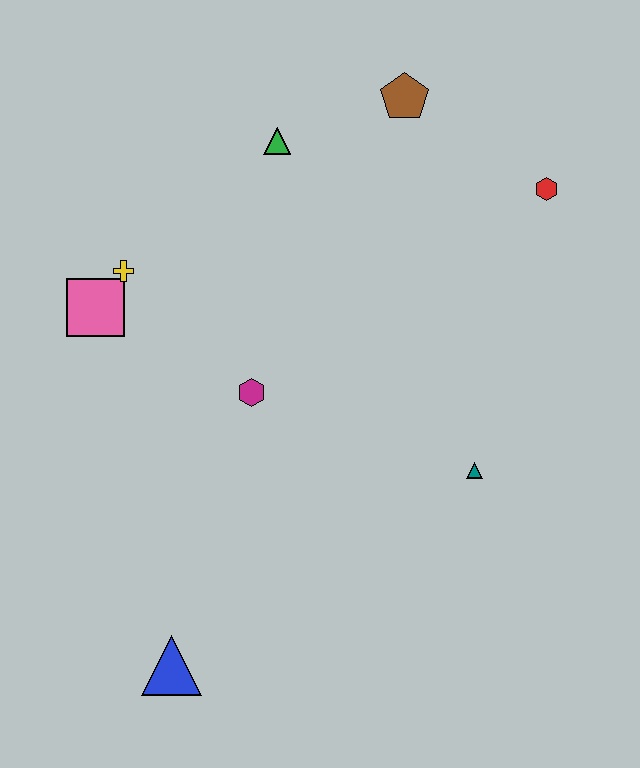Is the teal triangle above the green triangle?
No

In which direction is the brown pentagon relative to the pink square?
The brown pentagon is to the right of the pink square.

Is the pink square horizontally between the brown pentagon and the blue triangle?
No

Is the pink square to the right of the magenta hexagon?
No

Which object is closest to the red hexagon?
The brown pentagon is closest to the red hexagon.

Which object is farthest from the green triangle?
The blue triangle is farthest from the green triangle.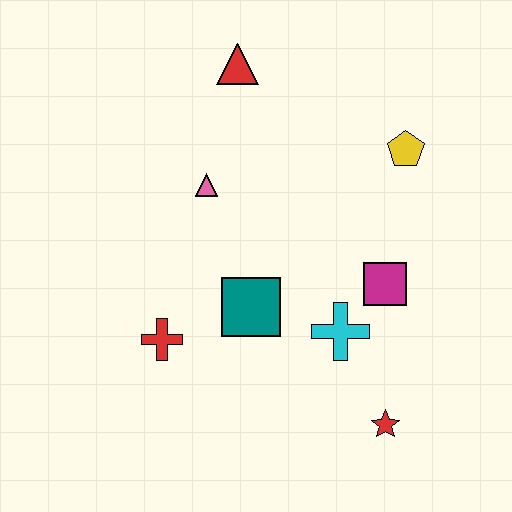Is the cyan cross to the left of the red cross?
No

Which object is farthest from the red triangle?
The red star is farthest from the red triangle.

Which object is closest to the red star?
The cyan cross is closest to the red star.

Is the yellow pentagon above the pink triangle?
Yes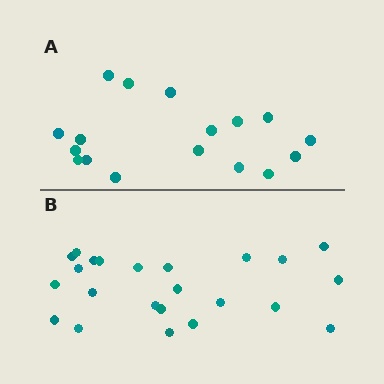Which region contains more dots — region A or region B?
Region B (the bottom region) has more dots.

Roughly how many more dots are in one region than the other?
Region B has about 6 more dots than region A.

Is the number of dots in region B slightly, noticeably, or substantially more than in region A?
Region B has noticeably more, but not dramatically so. The ratio is roughly 1.4 to 1.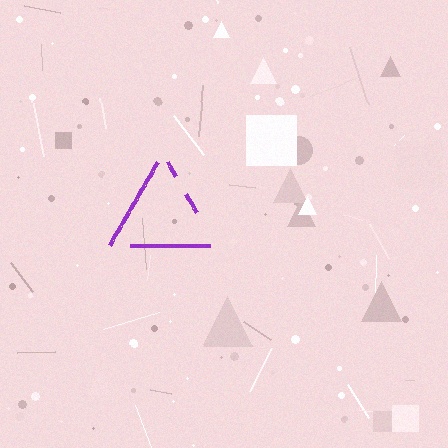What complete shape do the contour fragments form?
The contour fragments form a triangle.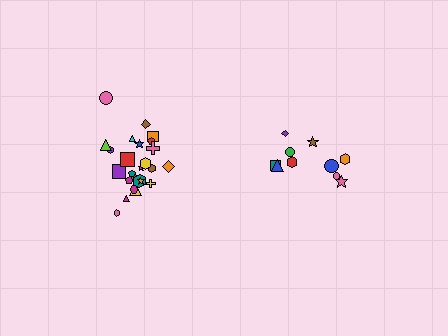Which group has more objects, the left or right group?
The left group.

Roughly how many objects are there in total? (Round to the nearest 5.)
Roughly 35 objects in total.